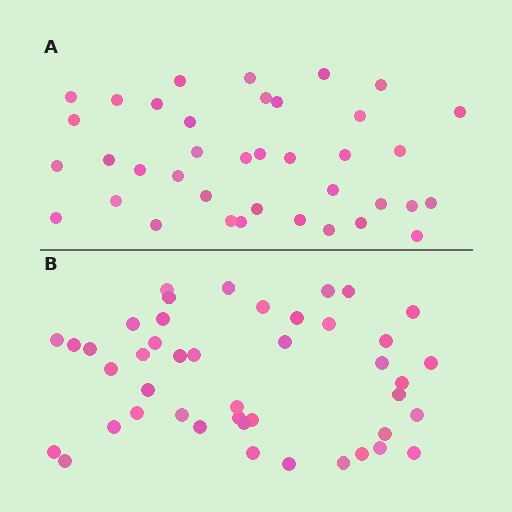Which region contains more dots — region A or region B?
Region B (the bottom region) has more dots.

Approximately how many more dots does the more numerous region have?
Region B has about 6 more dots than region A.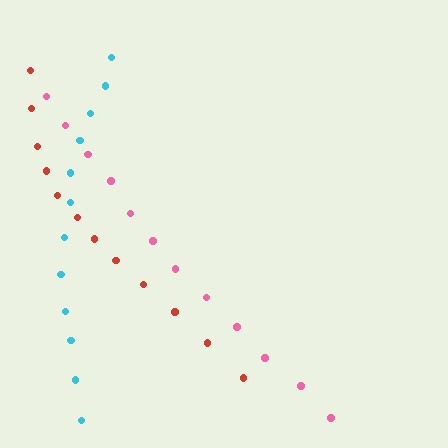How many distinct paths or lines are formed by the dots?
There are 3 distinct paths.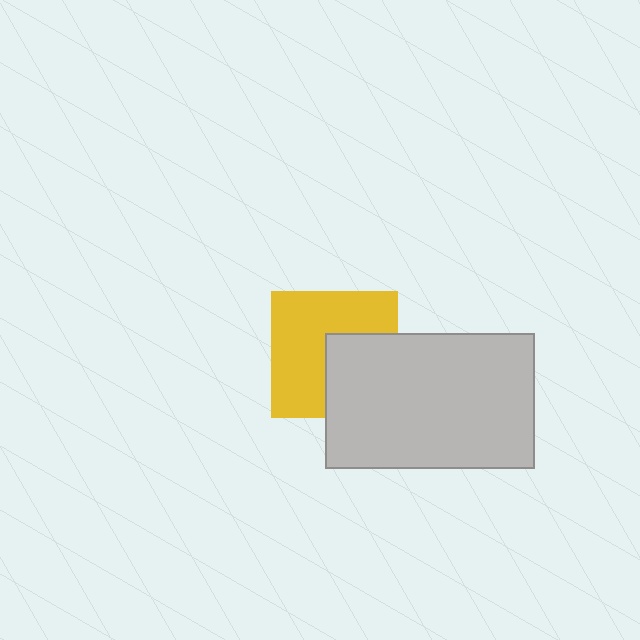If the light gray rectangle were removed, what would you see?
You would see the complete yellow square.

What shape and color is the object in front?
The object in front is a light gray rectangle.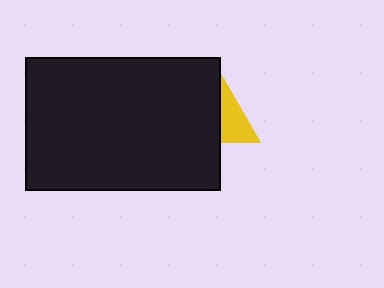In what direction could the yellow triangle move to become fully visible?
The yellow triangle could move right. That would shift it out from behind the black rectangle entirely.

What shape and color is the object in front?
The object in front is a black rectangle.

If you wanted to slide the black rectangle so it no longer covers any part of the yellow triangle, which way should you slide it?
Slide it left — that is the most direct way to separate the two shapes.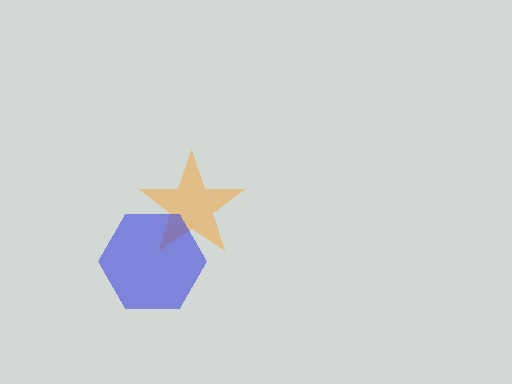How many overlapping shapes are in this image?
There are 2 overlapping shapes in the image.